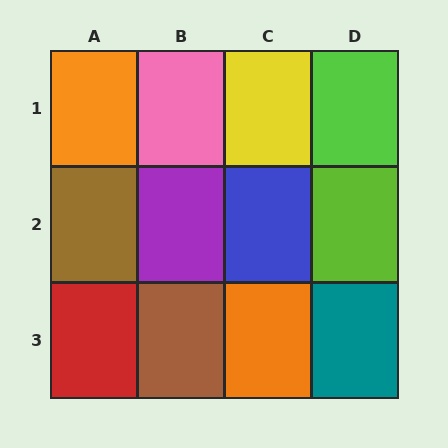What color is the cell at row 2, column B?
Purple.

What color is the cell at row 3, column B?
Brown.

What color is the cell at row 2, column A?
Brown.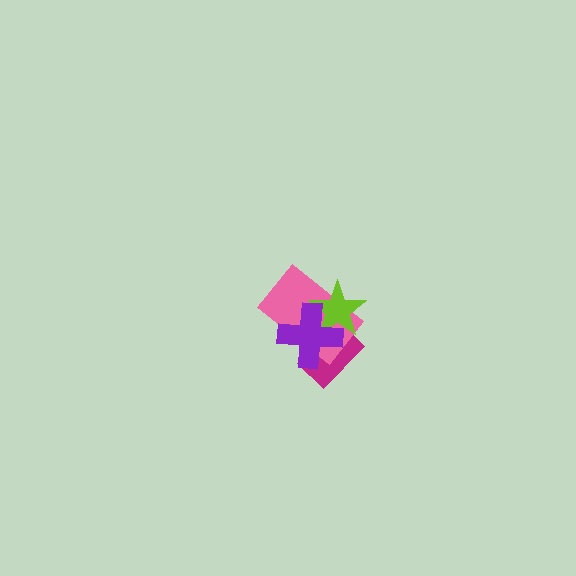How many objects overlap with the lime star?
3 objects overlap with the lime star.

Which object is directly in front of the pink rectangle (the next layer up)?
The lime star is directly in front of the pink rectangle.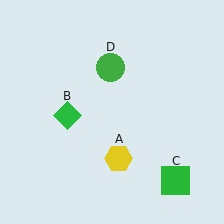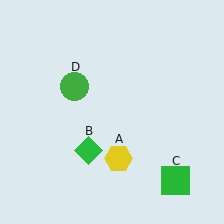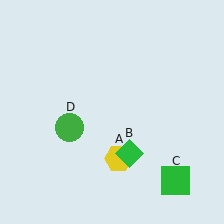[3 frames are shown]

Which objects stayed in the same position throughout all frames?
Yellow hexagon (object A) and green square (object C) remained stationary.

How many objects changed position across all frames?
2 objects changed position: green diamond (object B), green circle (object D).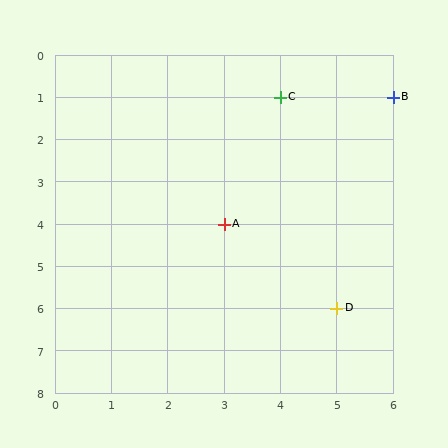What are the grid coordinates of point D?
Point D is at grid coordinates (5, 6).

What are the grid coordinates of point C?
Point C is at grid coordinates (4, 1).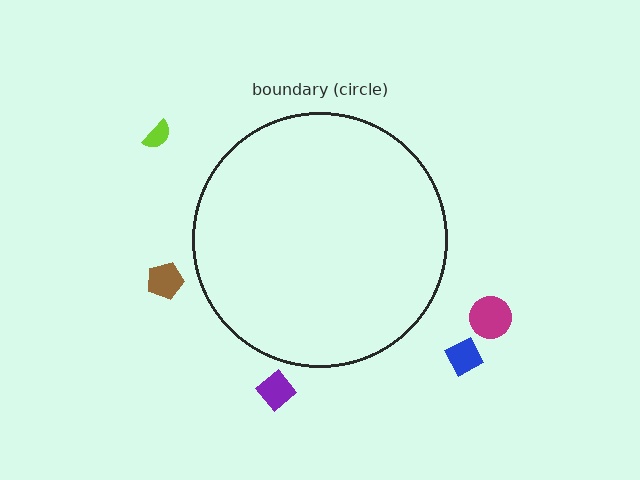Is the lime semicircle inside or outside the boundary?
Outside.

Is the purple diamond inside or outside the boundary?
Outside.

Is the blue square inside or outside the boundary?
Outside.